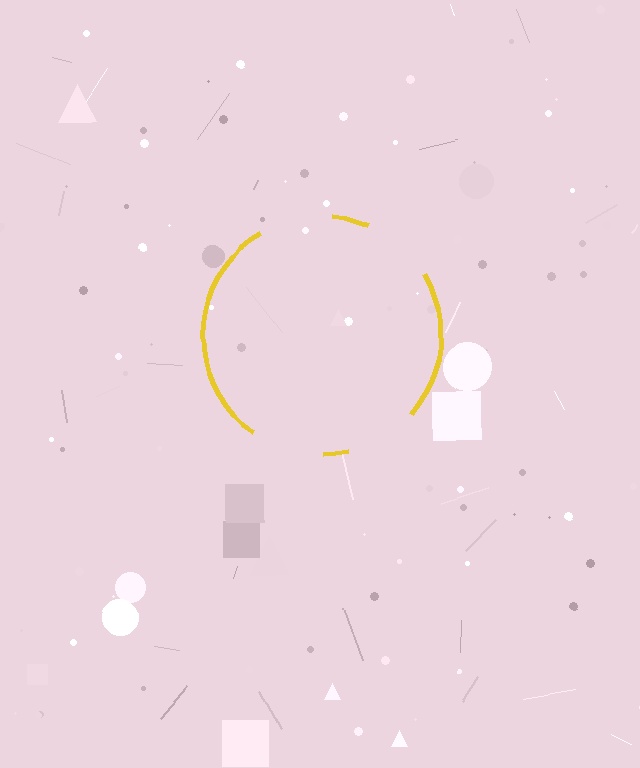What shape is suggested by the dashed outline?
The dashed outline suggests a circle.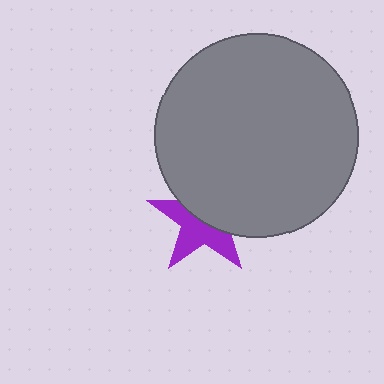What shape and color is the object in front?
The object in front is a gray circle.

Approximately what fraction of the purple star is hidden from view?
Roughly 49% of the purple star is hidden behind the gray circle.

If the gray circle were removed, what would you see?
You would see the complete purple star.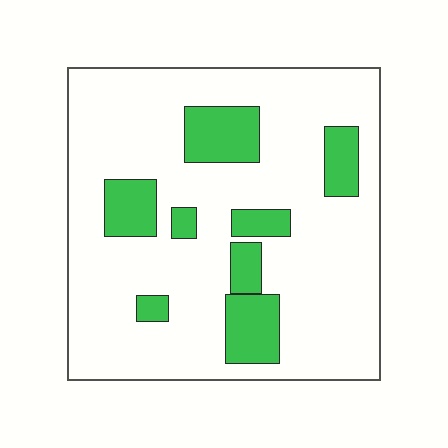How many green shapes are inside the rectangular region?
8.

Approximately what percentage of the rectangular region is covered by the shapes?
Approximately 20%.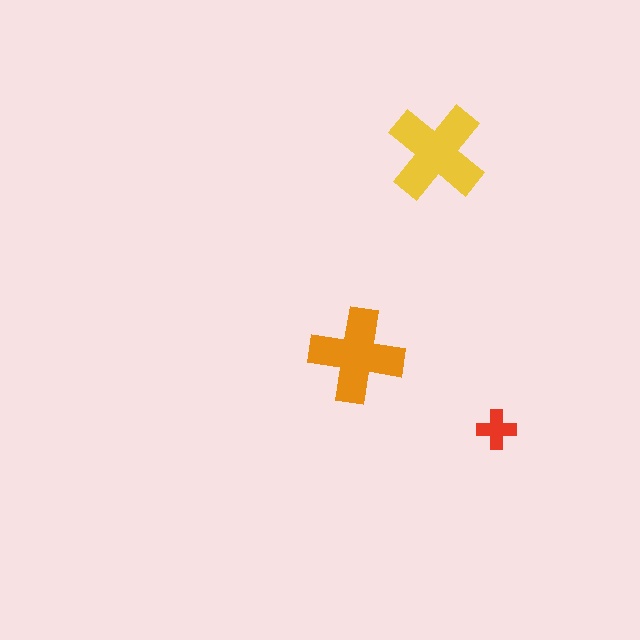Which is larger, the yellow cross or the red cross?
The yellow one.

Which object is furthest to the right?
The red cross is rightmost.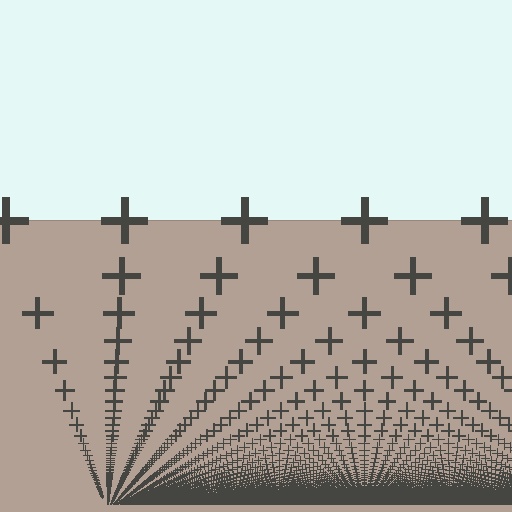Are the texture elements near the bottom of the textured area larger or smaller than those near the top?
Smaller. The gradient is inverted — elements near the bottom are smaller and denser.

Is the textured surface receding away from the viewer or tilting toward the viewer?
The surface appears to tilt toward the viewer. Texture elements get larger and sparser toward the top.